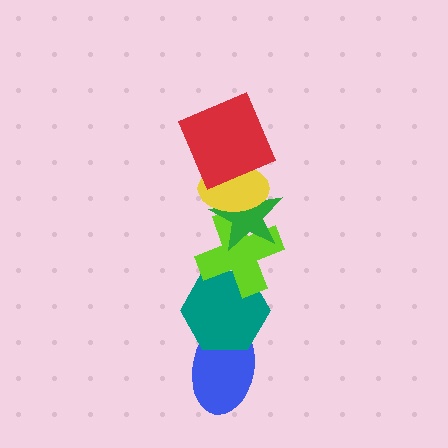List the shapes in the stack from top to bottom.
From top to bottom: the red square, the yellow ellipse, the green star, the lime cross, the teal hexagon, the blue ellipse.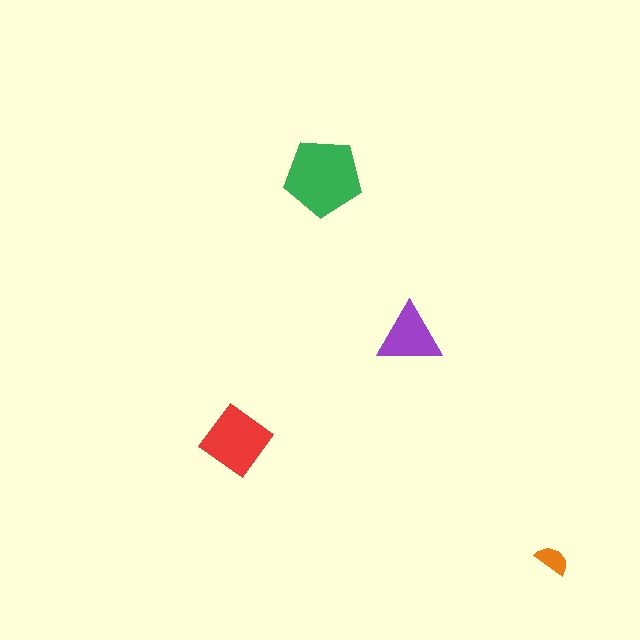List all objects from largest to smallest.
The green pentagon, the red diamond, the purple triangle, the orange semicircle.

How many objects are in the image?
There are 4 objects in the image.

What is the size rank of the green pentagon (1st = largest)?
1st.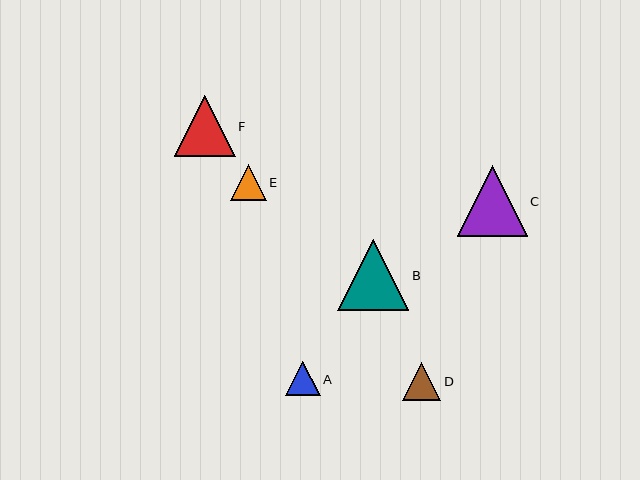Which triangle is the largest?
Triangle B is the largest with a size of approximately 71 pixels.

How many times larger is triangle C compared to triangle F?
Triangle C is approximately 1.1 times the size of triangle F.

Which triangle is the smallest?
Triangle A is the smallest with a size of approximately 35 pixels.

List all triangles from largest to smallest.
From largest to smallest: B, C, F, D, E, A.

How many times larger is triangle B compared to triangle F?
Triangle B is approximately 1.2 times the size of triangle F.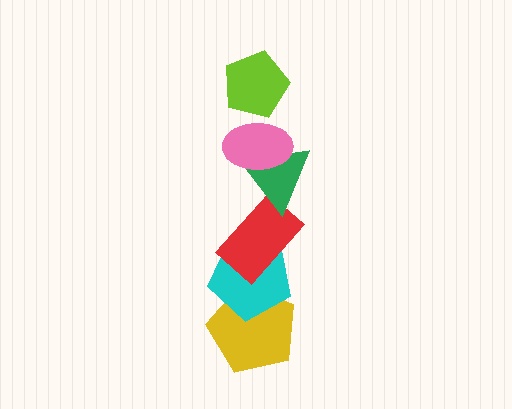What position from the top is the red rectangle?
The red rectangle is 4th from the top.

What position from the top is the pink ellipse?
The pink ellipse is 2nd from the top.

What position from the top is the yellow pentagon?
The yellow pentagon is 6th from the top.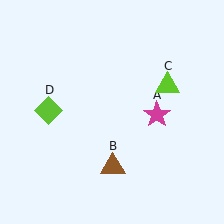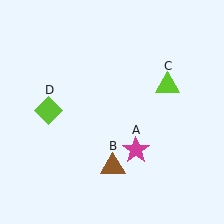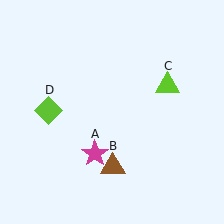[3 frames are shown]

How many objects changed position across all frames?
1 object changed position: magenta star (object A).